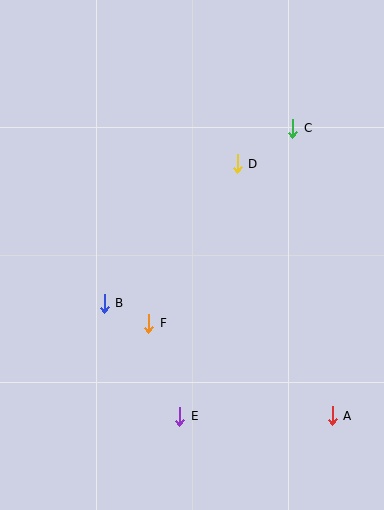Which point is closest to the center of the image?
Point F at (149, 323) is closest to the center.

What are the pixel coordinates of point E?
Point E is at (180, 416).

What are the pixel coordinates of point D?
Point D is at (237, 164).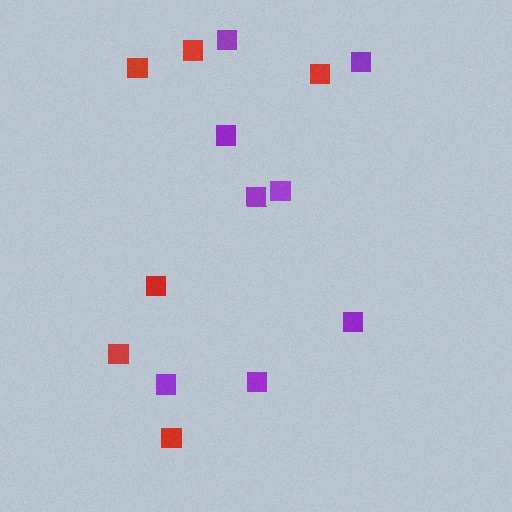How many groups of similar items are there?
There are 2 groups: one group of red squares (6) and one group of purple squares (8).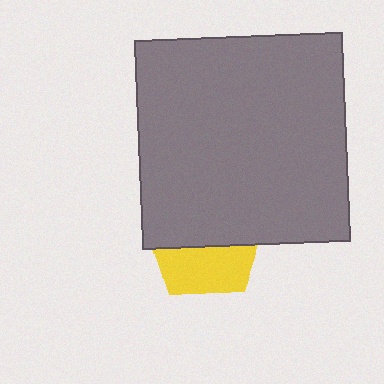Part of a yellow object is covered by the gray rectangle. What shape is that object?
It is a pentagon.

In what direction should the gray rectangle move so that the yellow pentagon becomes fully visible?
The gray rectangle should move up. That is the shortest direction to clear the overlap and leave the yellow pentagon fully visible.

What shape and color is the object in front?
The object in front is a gray rectangle.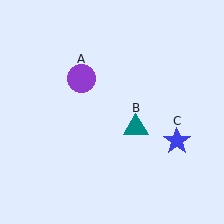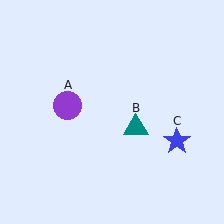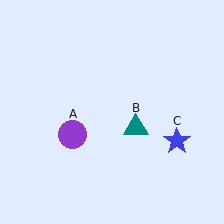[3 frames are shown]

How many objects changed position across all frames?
1 object changed position: purple circle (object A).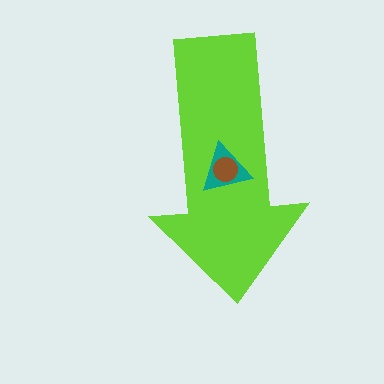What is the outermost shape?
The lime arrow.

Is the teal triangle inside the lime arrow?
Yes.